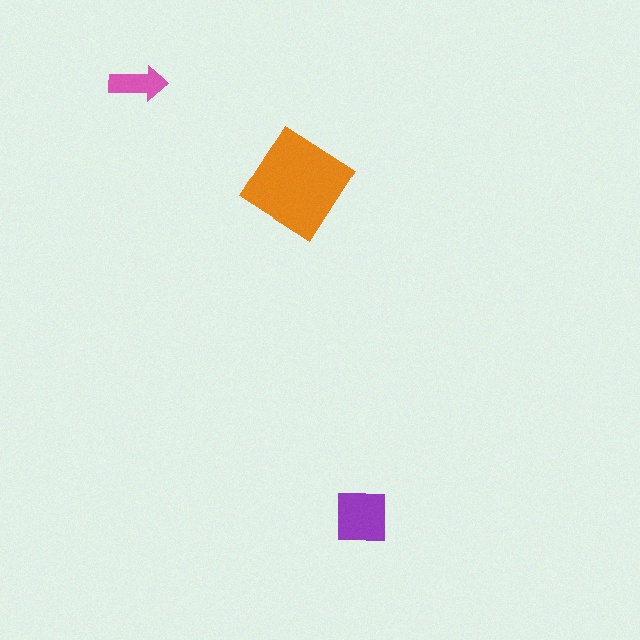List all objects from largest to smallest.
The orange diamond, the purple square, the pink arrow.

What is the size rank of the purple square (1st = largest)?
2nd.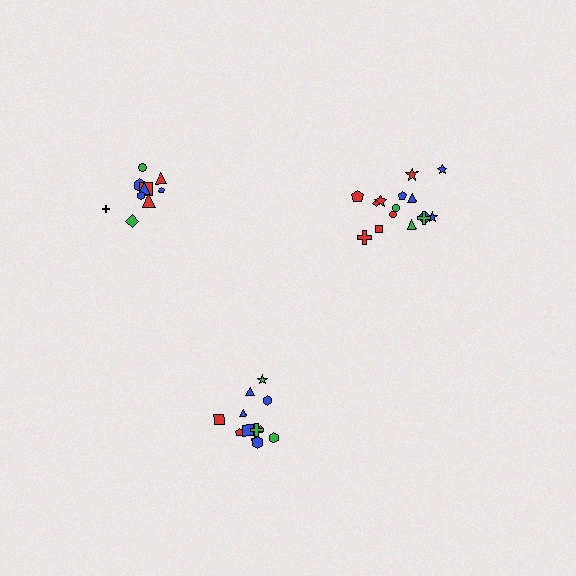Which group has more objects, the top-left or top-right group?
The top-right group.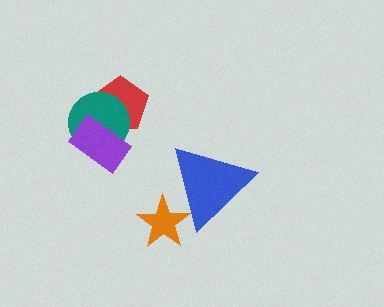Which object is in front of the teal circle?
The purple rectangle is in front of the teal circle.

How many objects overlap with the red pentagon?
2 objects overlap with the red pentagon.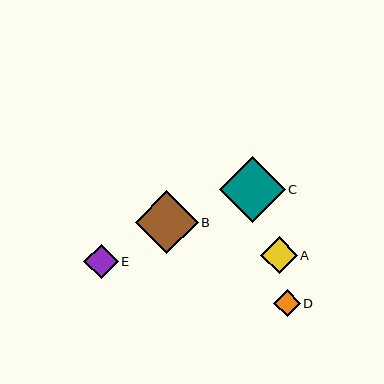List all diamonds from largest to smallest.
From largest to smallest: C, B, A, E, D.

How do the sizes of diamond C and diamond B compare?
Diamond C and diamond B are approximately the same size.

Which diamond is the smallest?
Diamond D is the smallest with a size of approximately 27 pixels.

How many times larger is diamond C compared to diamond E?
Diamond C is approximately 1.9 times the size of diamond E.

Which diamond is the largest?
Diamond C is the largest with a size of approximately 66 pixels.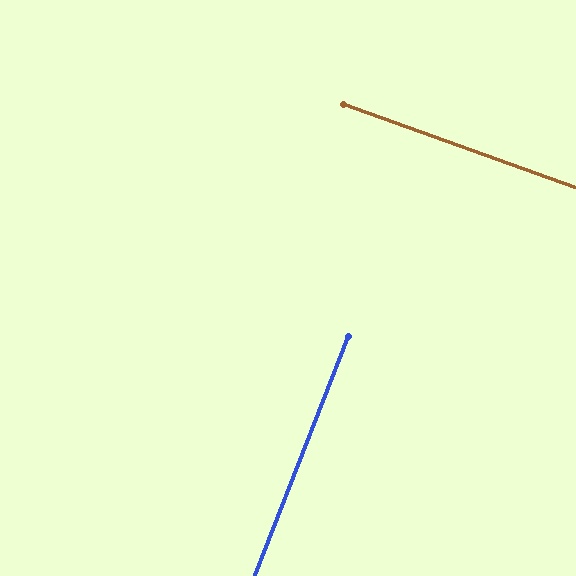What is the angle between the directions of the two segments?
Approximately 88 degrees.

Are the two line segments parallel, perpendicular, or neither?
Perpendicular — they meet at approximately 88°.